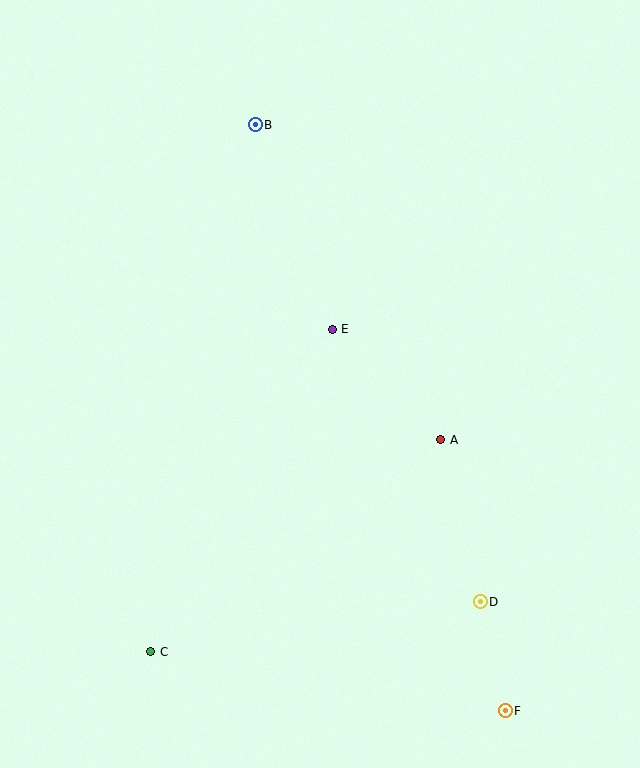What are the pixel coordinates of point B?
Point B is at (255, 125).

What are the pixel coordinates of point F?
Point F is at (505, 711).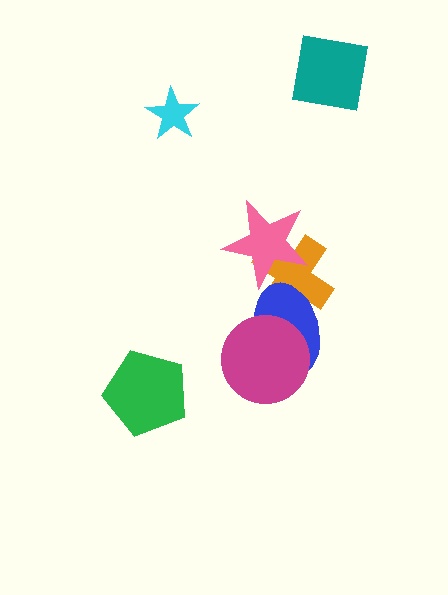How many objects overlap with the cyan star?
0 objects overlap with the cyan star.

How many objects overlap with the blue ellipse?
2 objects overlap with the blue ellipse.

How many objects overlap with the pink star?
1 object overlaps with the pink star.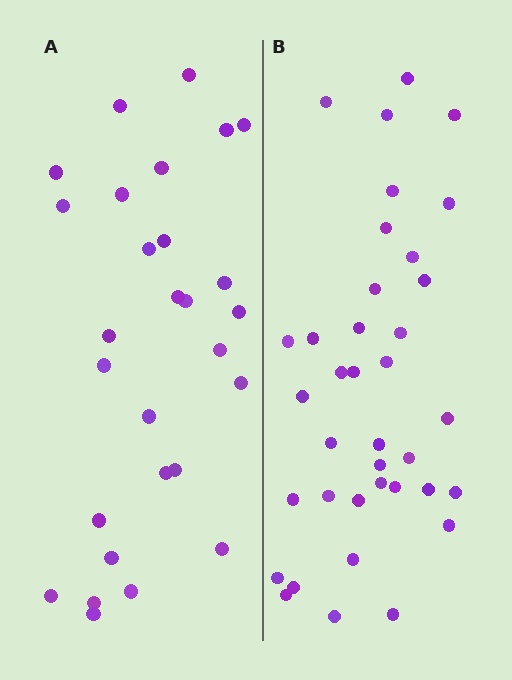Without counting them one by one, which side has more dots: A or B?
Region B (the right region) has more dots.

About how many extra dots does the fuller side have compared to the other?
Region B has roughly 8 or so more dots than region A.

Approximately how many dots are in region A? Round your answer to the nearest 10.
About 30 dots. (The exact count is 28, which rounds to 30.)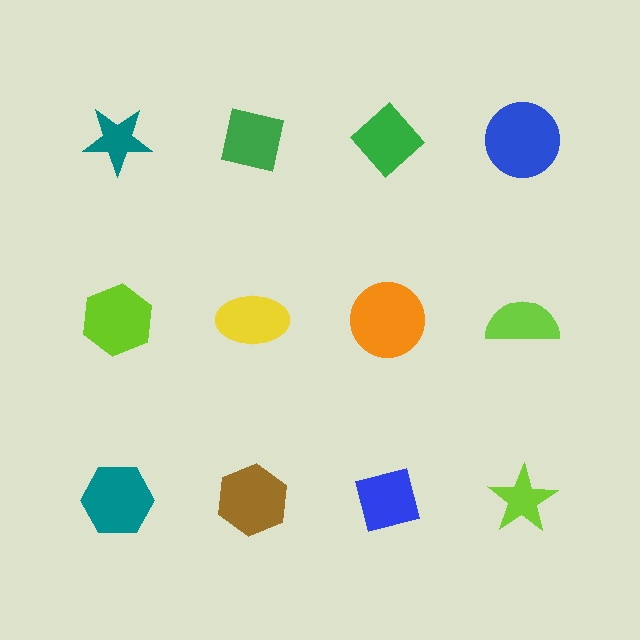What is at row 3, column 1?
A teal hexagon.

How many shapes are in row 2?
4 shapes.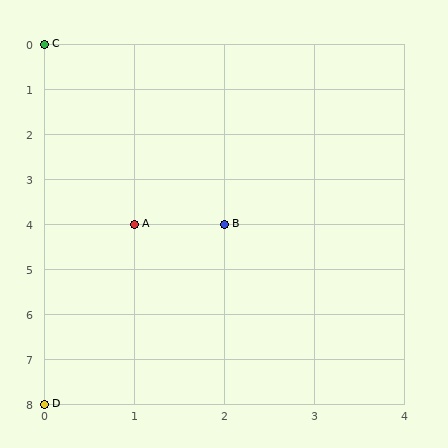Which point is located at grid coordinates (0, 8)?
Point D is at (0, 8).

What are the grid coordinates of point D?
Point D is at grid coordinates (0, 8).